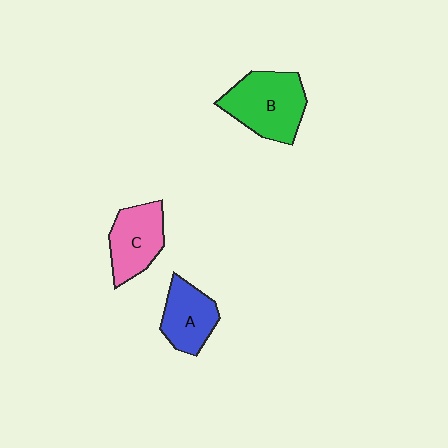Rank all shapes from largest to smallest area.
From largest to smallest: B (green), C (pink), A (blue).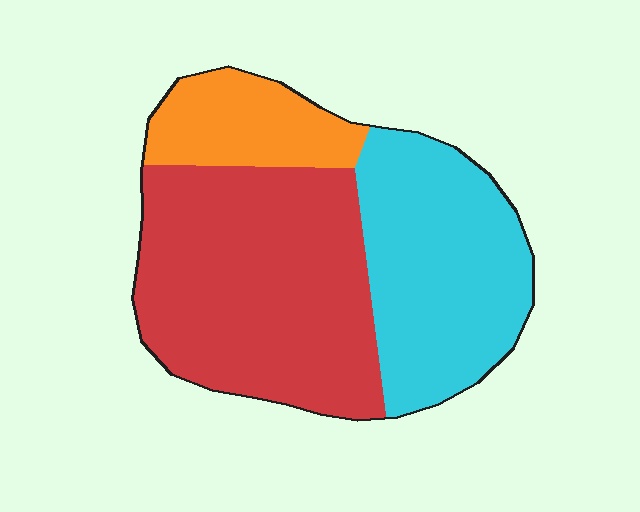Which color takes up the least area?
Orange, at roughly 15%.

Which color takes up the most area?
Red, at roughly 50%.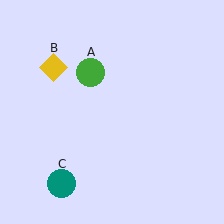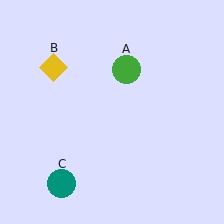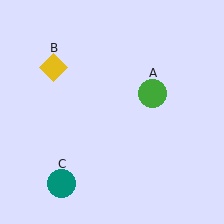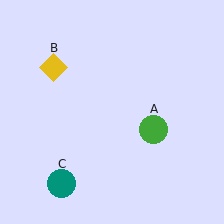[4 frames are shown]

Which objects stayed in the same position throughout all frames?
Yellow diamond (object B) and teal circle (object C) remained stationary.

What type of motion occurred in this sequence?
The green circle (object A) rotated clockwise around the center of the scene.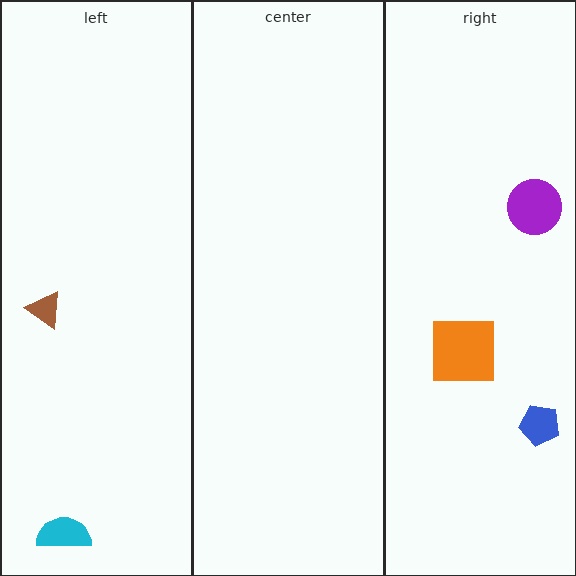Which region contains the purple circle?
The right region.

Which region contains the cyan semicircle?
The left region.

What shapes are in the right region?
The purple circle, the orange square, the blue pentagon.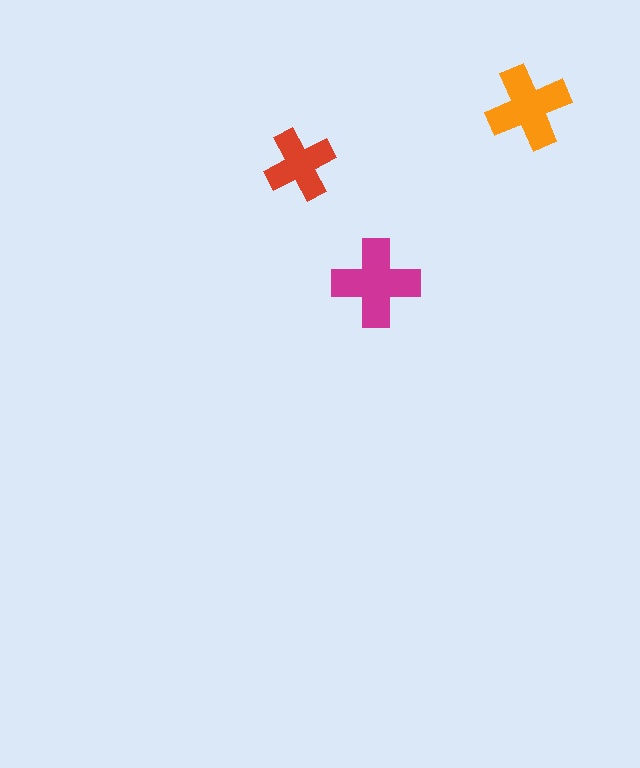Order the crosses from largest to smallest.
the magenta one, the orange one, the red one.